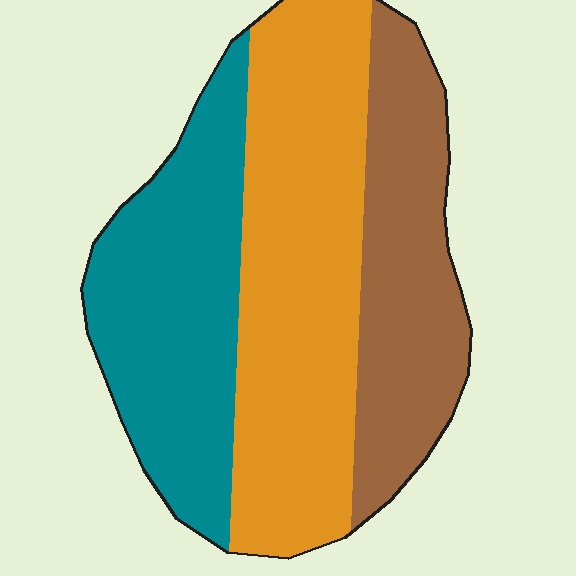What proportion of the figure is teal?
Teal takes up between a quarter and a half of the figure.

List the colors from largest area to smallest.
From largest to smallest: orange, teal, brown.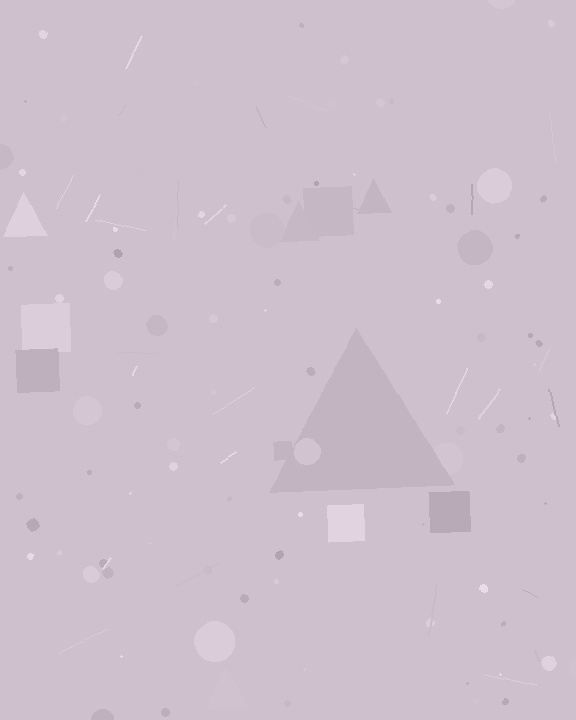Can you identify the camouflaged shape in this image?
The camouflaged shape is a triangle.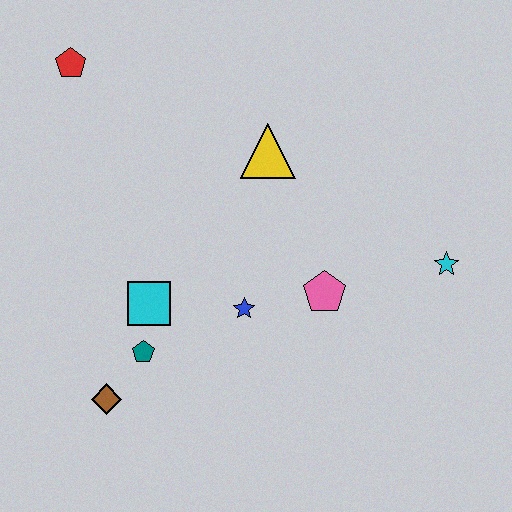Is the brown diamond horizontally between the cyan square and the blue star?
No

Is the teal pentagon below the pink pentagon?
Yes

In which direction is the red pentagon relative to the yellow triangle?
The red pentagon is to the left of the yellow triangle.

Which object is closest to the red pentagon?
The yellow triangle is closest to the red pentagon.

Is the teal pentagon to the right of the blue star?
No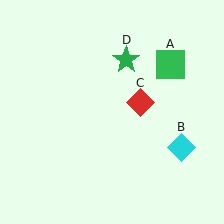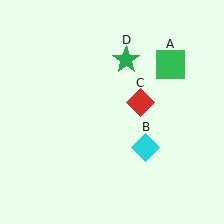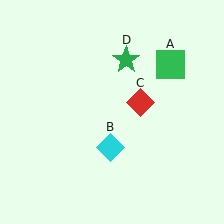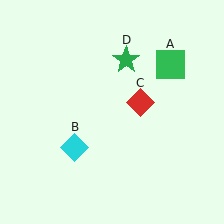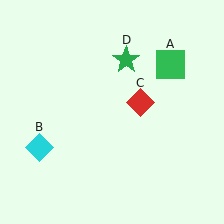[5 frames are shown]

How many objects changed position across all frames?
1 object changed position: cyan diamond (object B).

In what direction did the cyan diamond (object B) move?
The cyan diamond (object B) moved left.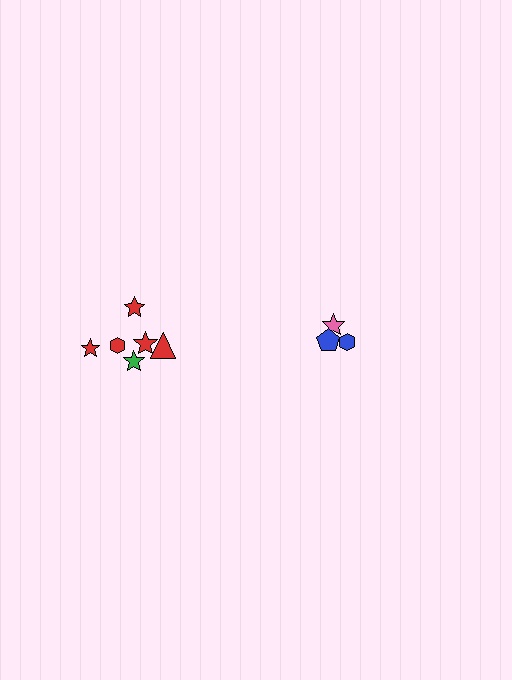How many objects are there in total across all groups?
There are 9 objects.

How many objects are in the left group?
There are 6 objects.